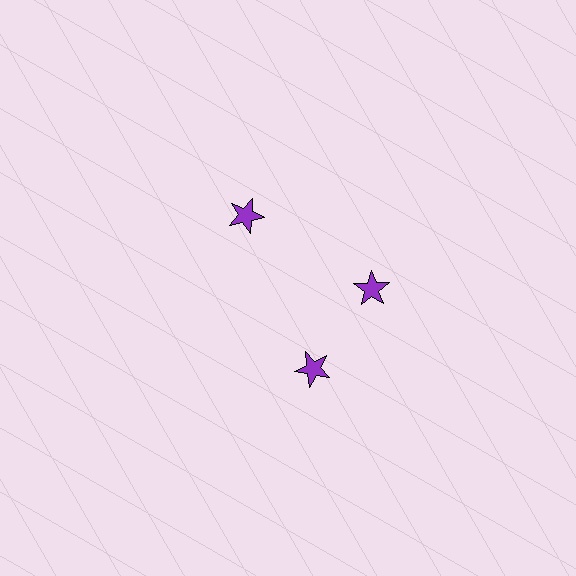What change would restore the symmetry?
The symmetry would be restored by rotating it back into even spacing with its neighbors so that all 3 stars sit at equal angles and equal distance from the center.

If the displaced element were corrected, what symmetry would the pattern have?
It would have 3-fold rotational symmetry — the pattern would map onto itself every 120 degrees.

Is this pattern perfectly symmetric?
No. The 3 purple stars are arranged in a ring, but one element near the 7 o'clock position is rotated out of alignment along the ring, breaking the 3-fold rotational symmetry.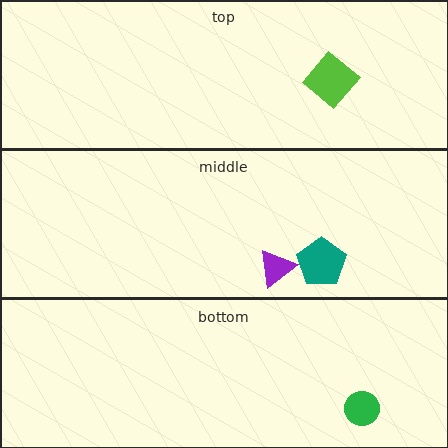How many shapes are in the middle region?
2.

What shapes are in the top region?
The lime diamond.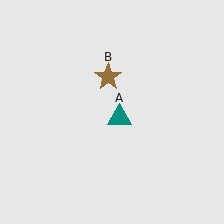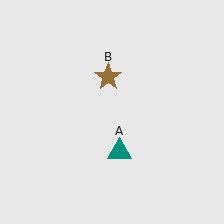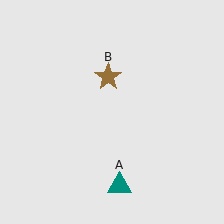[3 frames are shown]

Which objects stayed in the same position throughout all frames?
Brown star (object B) remained stationary.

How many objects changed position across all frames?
1 object changed position: teal triangle (object A).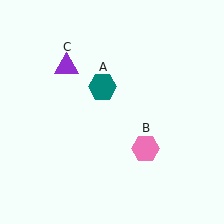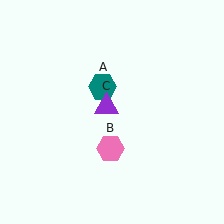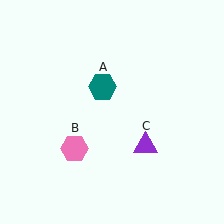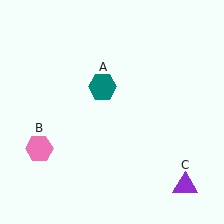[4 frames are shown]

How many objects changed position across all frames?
2 objects changed position: pink hexagon (object B), purple triangle (object C).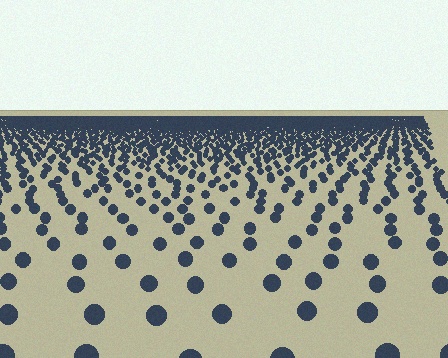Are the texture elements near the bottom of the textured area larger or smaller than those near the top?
Larger. Near the bottom, elements are closer to the viewer and appear at a bigger on-screen size.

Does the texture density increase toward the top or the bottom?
Density increases toward the top.